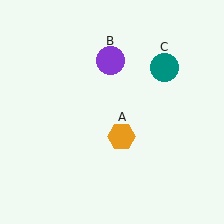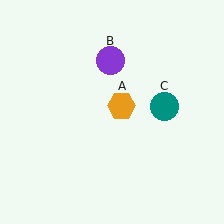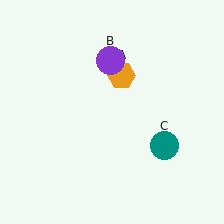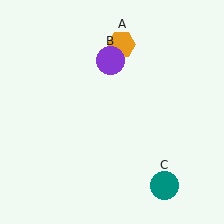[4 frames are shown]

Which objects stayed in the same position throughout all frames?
Purple circle (object B) remained stationary.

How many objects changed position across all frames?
2 objects changed position: orange hexagon (object A), teal circle (object C).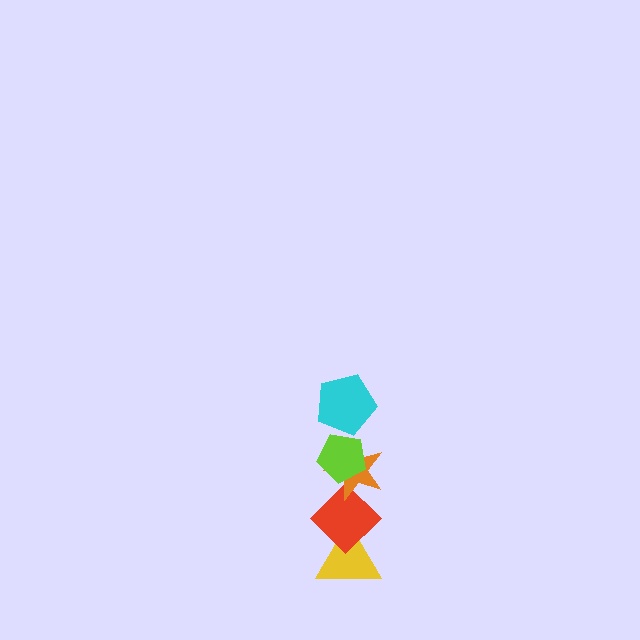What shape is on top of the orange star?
The lime pentagon is on top of the orange star.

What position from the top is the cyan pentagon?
The cyan pentagon is 1st from the top.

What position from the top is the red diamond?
The red diamond is 4th from the top.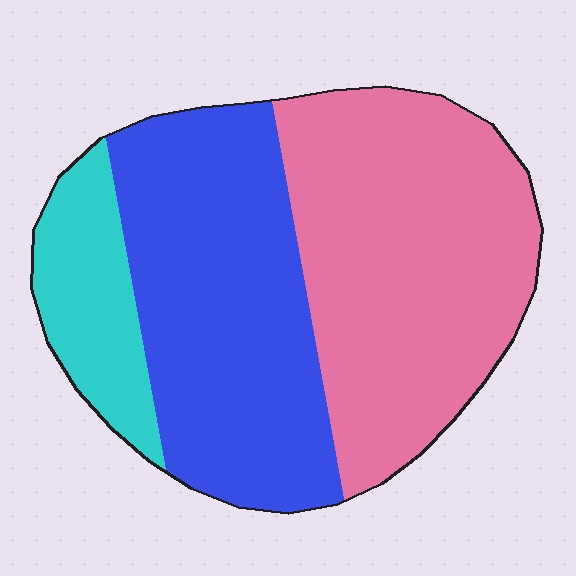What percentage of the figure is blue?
Blue takes up between a third and a half of the figure.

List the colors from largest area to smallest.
From largest to smallest: pink, blue, cyan.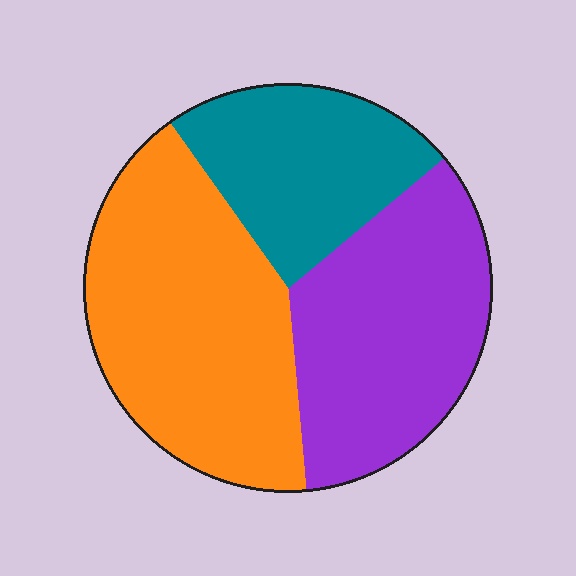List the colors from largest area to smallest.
From largest to smallest: orange, purple, teal.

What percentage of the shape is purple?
Purple covers around 35% of the shape.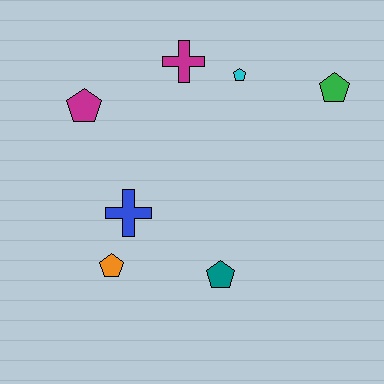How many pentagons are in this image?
There are 5 pentagons.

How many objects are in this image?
There are 7 objects.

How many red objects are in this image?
There are no red objects.